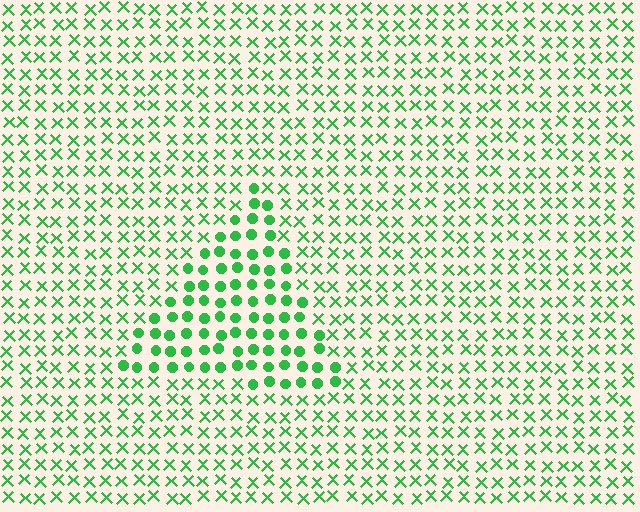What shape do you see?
I see a triangle.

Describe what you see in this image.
The image is filled with small green elements arranged in a uniform grid. A triangle-shaped region contains circles, while the surrounding area contains X marks. The boundary is defined purely by the change in element shape.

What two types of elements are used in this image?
The image uses circles inside the triangle region and X marks outside it.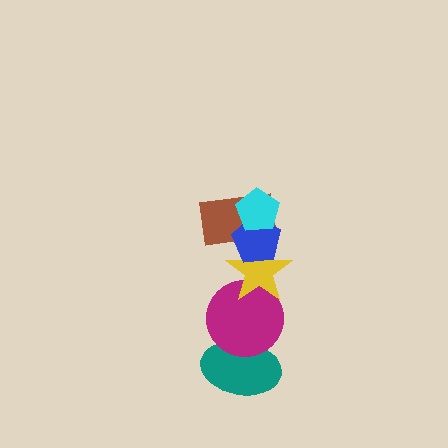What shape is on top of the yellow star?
The brown rectangle is on top of the yellow star.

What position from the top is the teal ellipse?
The teal ellipse is 6th from the top.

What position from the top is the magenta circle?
The magenta circle is 5th from the top.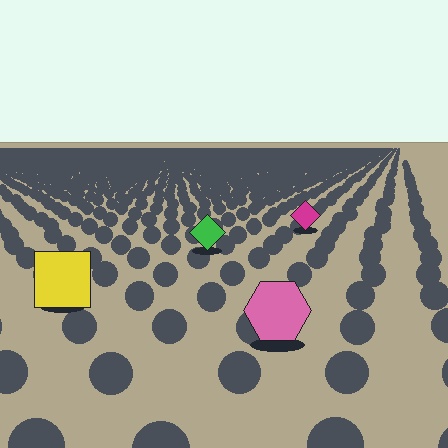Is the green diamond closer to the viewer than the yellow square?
No. The yellow square is closer — you can tell from the texture gradient: the ground texture is coarser near it.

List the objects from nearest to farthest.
From nearest to farthest: the pink hexagon, the yellow square, the green diamond, the magenta diamond.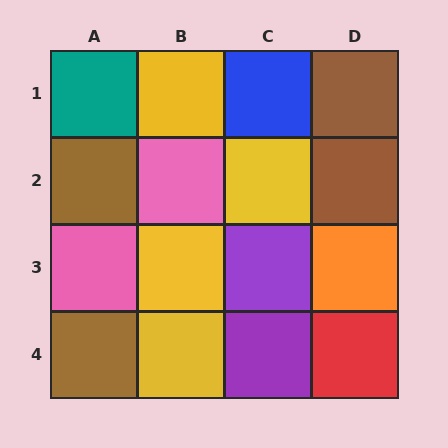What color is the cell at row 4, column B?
Yellow.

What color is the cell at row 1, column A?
Teal.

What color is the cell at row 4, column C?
Purple.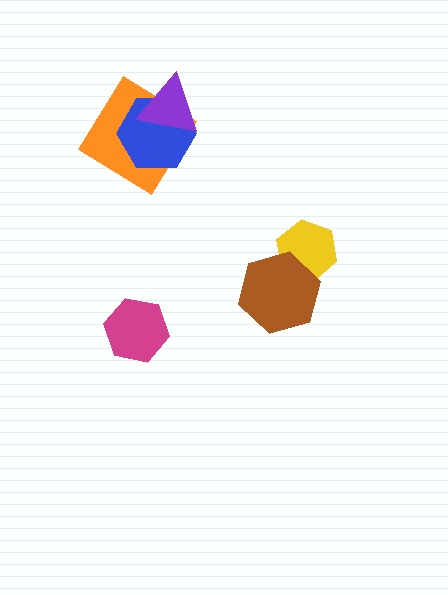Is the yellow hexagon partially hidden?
Yes, it is partially covered by another shape.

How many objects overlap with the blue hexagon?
2 objects overlap with the blue hexagon.